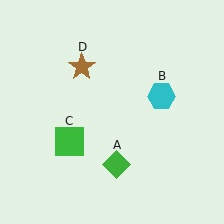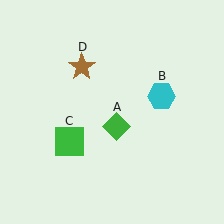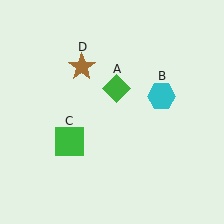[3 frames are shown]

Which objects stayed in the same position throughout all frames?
Cyan hexagon (object B) and green square (object C) and brown star (object D) remained stationary.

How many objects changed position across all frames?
1 object changed position: green diamond (object A).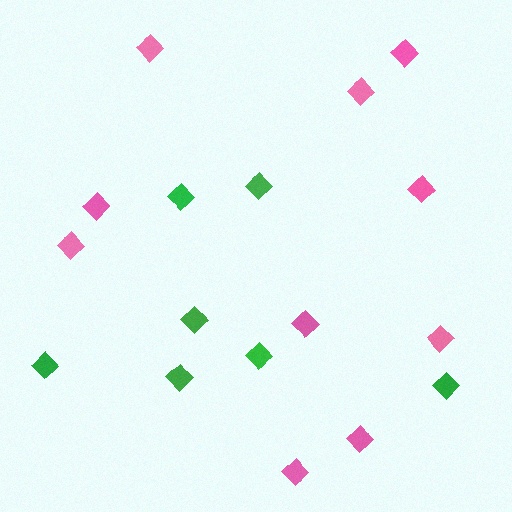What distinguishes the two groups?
There are 2 groups: one group of green diamonds (7) and one group of pink diamonds (10).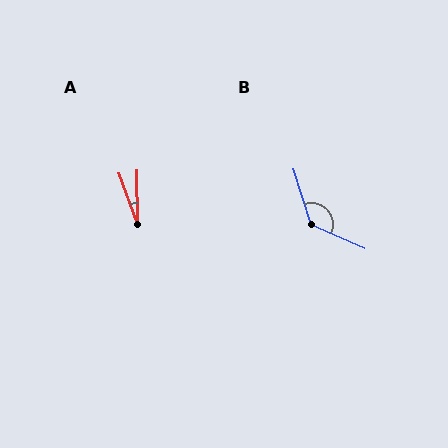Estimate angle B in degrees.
Approximately 131 degrees.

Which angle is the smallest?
A, at approximately 19 degrees.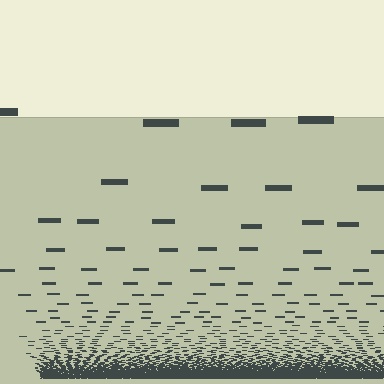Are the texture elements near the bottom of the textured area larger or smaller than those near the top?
Smaller. The gradient is inverted — elements near the bottom are smaller and denser.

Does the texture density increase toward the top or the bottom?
Density increases toward the bottom.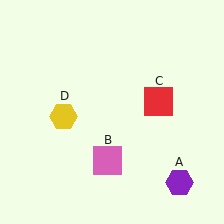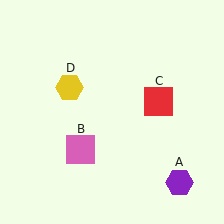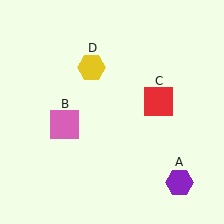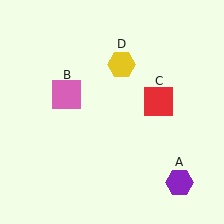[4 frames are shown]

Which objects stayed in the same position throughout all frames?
Purple hexagon (object A) and red square (object C) remained stationary.